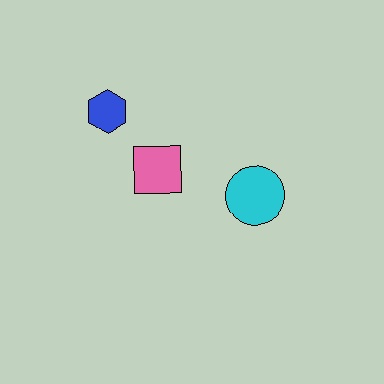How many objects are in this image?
There are 3 objects.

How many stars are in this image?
There are no stars.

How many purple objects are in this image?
There are no purple objects.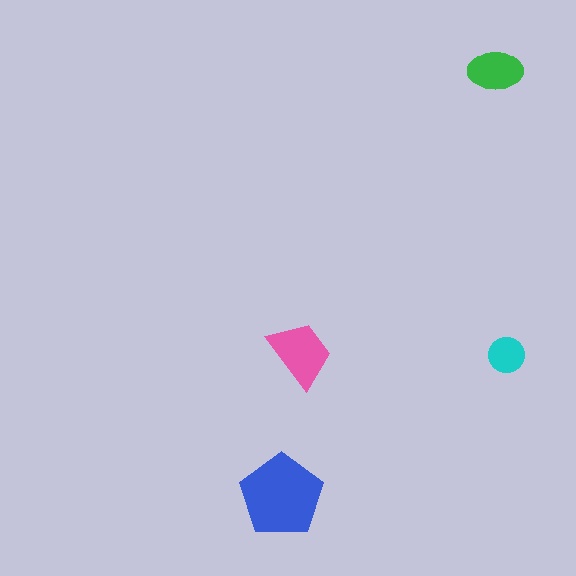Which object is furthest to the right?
The cyan circle is rightmost.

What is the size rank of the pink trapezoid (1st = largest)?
2nd.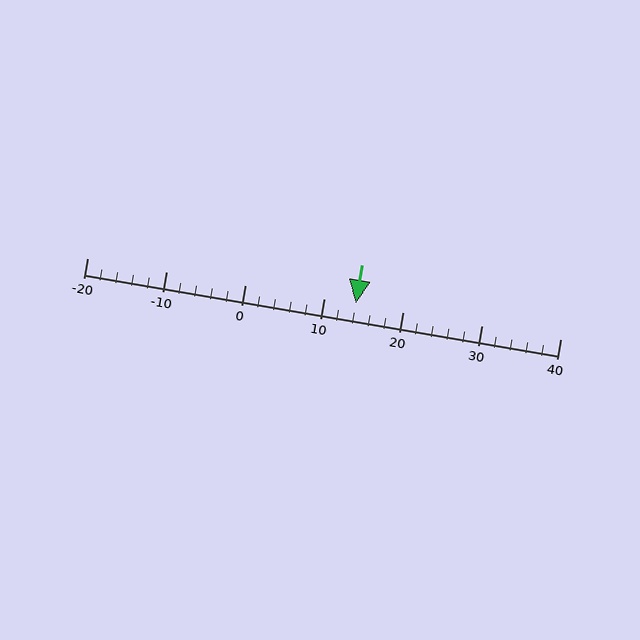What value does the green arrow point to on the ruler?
The green arrow points to approximately 14.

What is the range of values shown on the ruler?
The ruler shows values from -20 to 40.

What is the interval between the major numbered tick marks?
The major tick marks are spaced 10 units apart.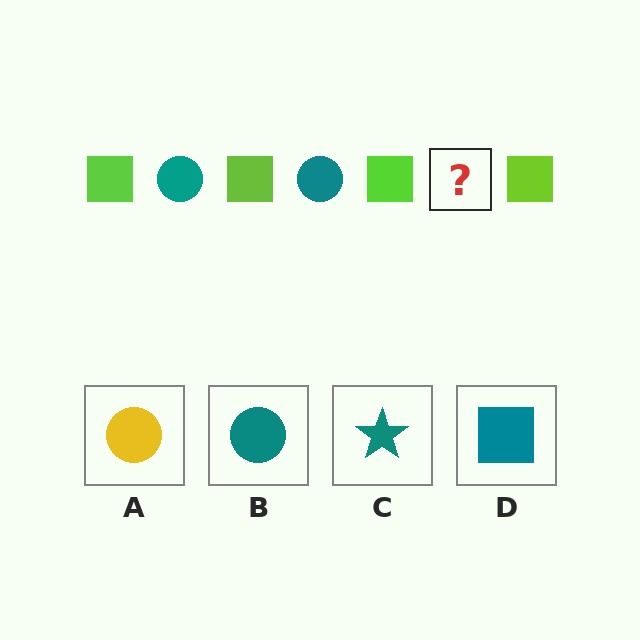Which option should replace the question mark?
Option B.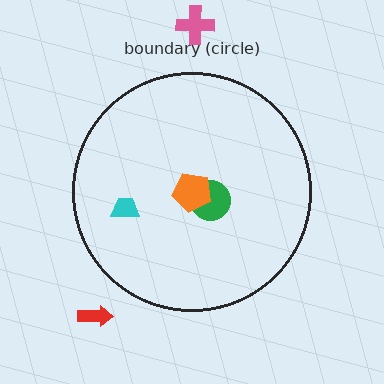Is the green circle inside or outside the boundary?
Inside.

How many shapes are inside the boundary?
3 inside, 2 outside.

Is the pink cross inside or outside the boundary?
Outside.